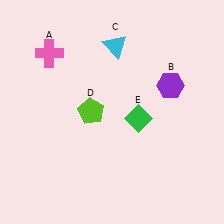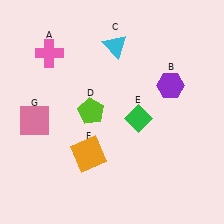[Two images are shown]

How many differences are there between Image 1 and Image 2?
There are 2 differences between the two images.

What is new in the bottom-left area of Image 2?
An orange square (F) was added in the bottom-left area of Image 2.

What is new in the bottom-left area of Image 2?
A pink square (G) was added in the bottom-left area of Image 2.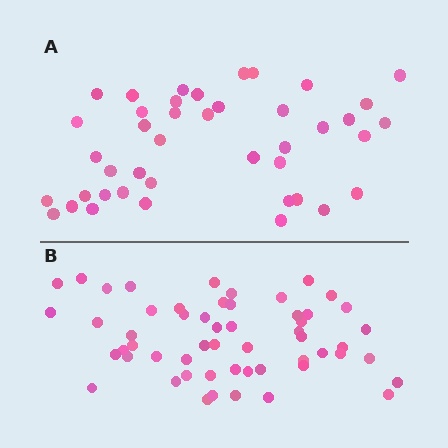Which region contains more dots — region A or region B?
Region B (the bottom region) has more dots.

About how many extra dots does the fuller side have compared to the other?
Region B has approximately 15 more dots than region A.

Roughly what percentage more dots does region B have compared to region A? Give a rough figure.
About 30% more.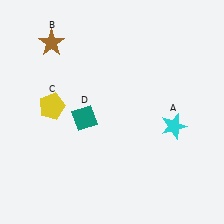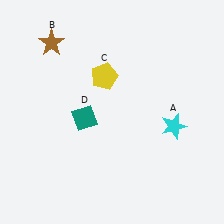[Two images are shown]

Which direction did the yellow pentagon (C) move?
The yellow pentagon (C) moved right.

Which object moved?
The yellow pentagon (C) moved right.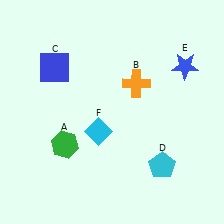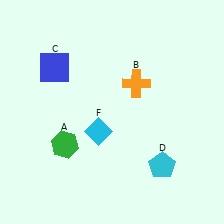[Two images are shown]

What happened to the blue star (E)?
The blue star (E) was removed in Image 2. It was in the top-right area of Image 1.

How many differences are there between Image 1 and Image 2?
There is 1 difference between the two images.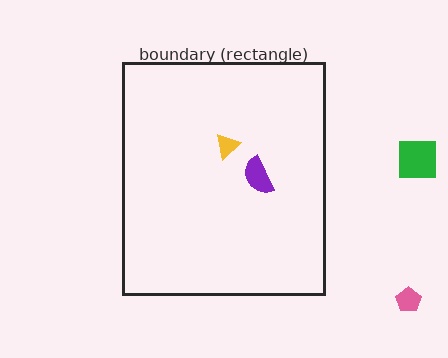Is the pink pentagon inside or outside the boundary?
Outside.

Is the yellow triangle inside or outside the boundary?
Inside.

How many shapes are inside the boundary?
2 inside, 2 outside.